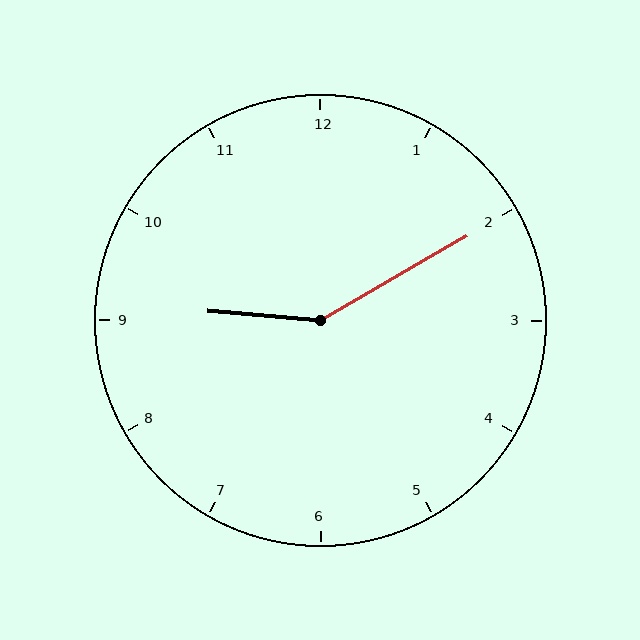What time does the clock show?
9:10.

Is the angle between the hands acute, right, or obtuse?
It is obtuse.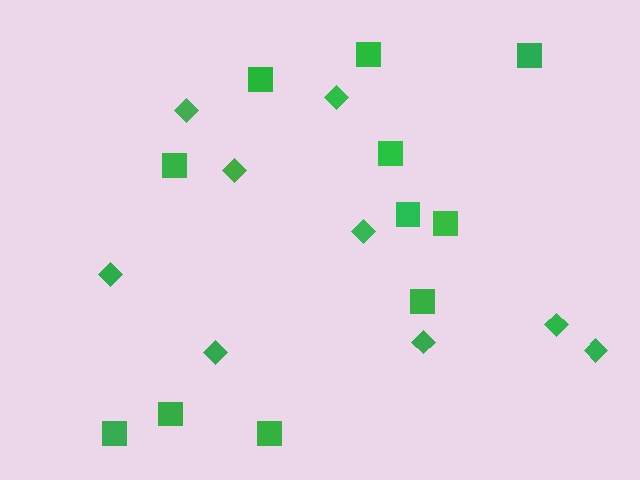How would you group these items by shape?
There are 2 groups: one group of diamonds (9) and one group of squares (11).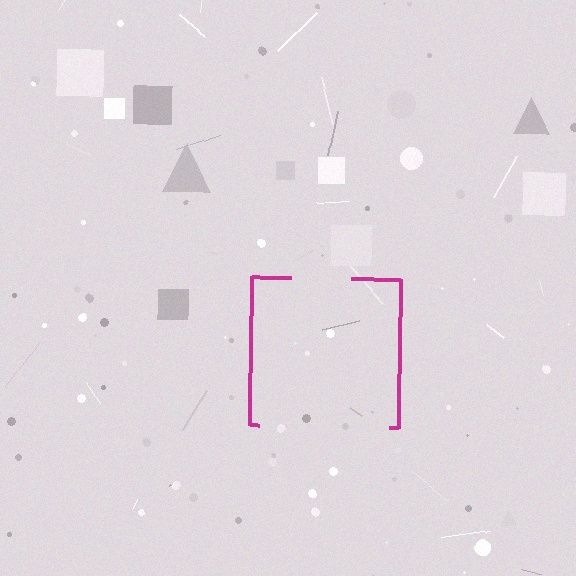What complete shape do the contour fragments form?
The contour fragments form a square.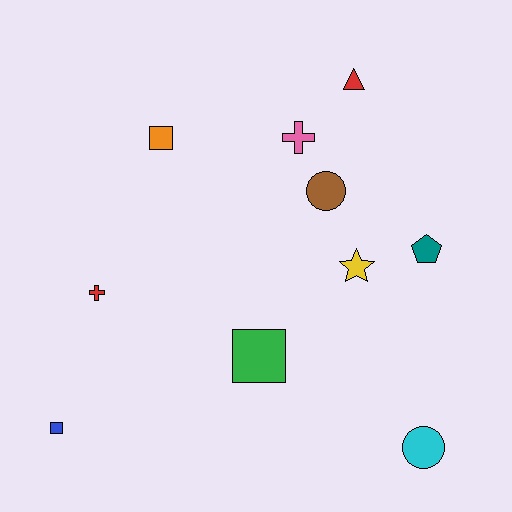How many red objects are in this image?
There are 2 red objects.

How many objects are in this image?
There are 10 objects.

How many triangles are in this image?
There is 1 triangle.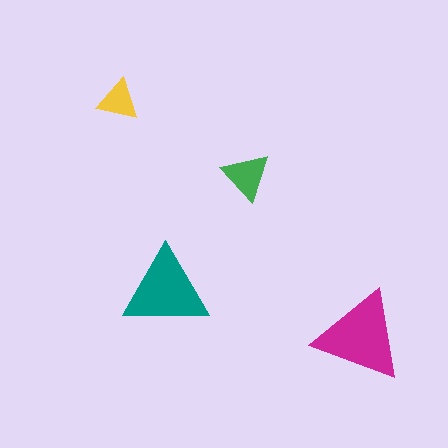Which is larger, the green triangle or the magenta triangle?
The magenta one.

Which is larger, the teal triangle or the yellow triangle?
The teal one.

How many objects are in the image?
There are 4 objects in the image.